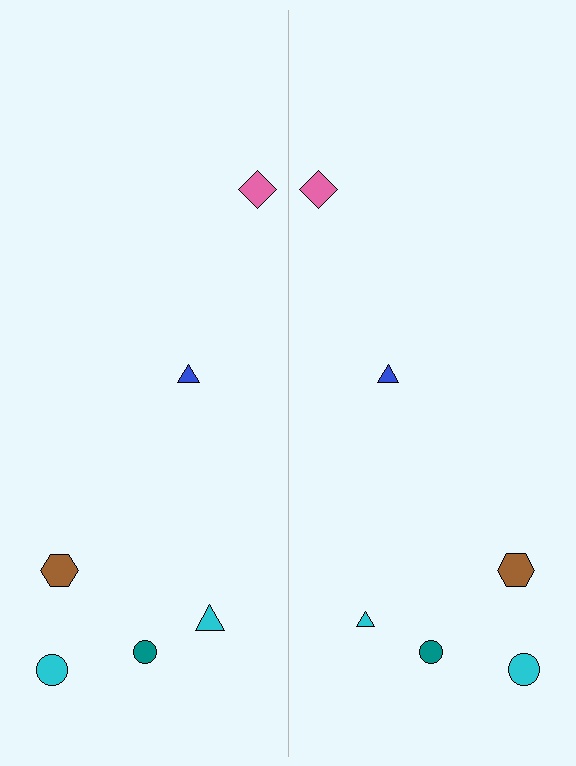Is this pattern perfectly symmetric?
No, the pattern is not perfectly symmetric. The cyan triangle on the right side has a different size than its mirror counterpart.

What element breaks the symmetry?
The cyan triangle on the right side has a different size than its mirror counterpart.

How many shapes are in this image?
There are 12 shapes in this image.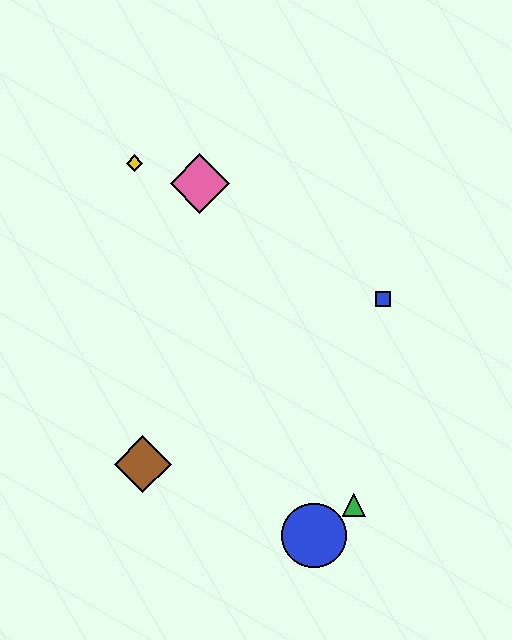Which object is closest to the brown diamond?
The blue circle is closest to the brown diamond.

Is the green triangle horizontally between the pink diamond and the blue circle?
No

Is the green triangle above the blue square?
No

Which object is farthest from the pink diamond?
The blue circle is farthest from the pink diamond.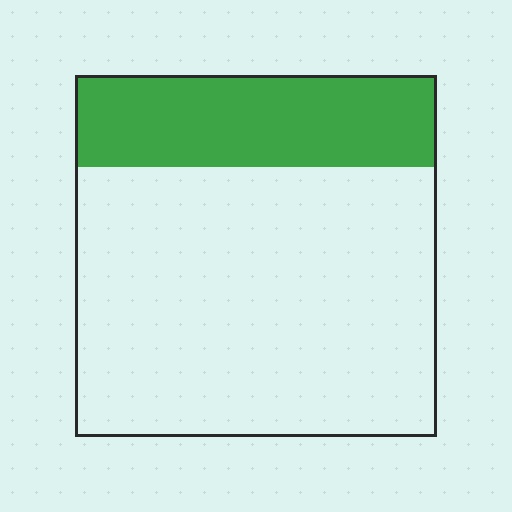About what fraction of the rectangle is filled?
About one quarter (1/4).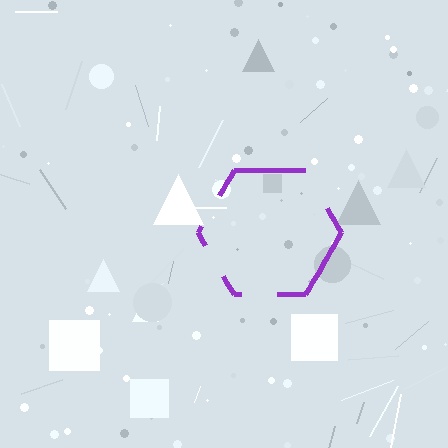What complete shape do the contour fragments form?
The contour fragments form a hexagon.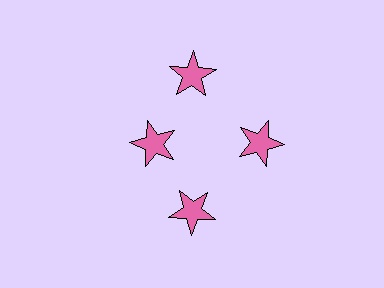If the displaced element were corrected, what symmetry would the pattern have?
It would have 4-fold rotational symmetry — the pattern would map onto itself every 90 degrees.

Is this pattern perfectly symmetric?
No. The 4 pink stars are arranged in a ring, but one element near the 9 o'clock position is pulled inward toward the center, breaking the 4-fold rotational symmetry.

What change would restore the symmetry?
The symmetry would be restored by moving it outward, back onto the ring so that all 4 stars sit at equal angles and equal distance from the center.